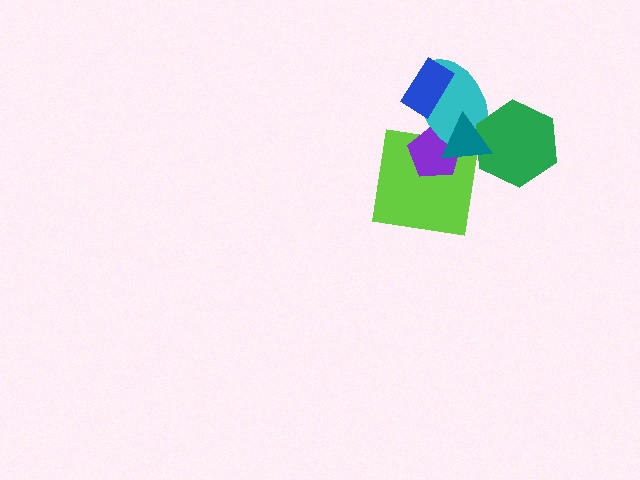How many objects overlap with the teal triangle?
4 objects overlap with the teal triangle.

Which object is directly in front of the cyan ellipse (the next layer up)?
The green hexagon is directly in front of the cyan ellipse.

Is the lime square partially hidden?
Yes, it is partially covered by another shape.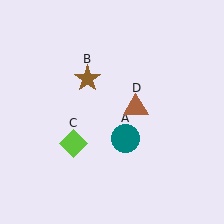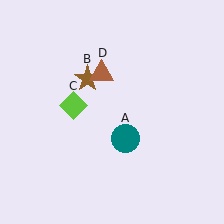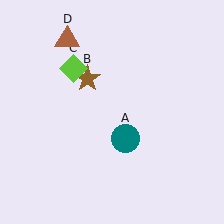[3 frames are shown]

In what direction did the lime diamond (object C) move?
The lime diamond (object C) moved up.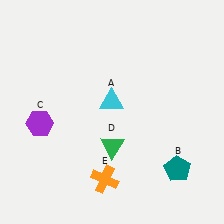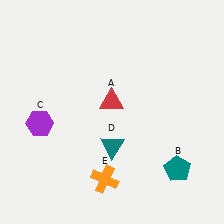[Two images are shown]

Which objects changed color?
A changed from cyan to red. D changed from green to teal.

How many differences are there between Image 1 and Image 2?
There are 2 differences between the two images.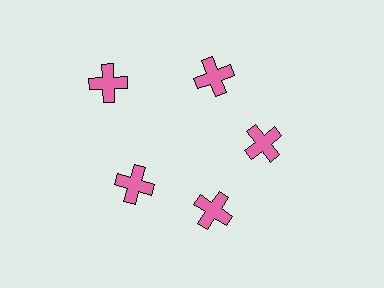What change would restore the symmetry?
The symmetry would be restored by moving it inward, back onto the ring so that all 5 crosses sit at equal angles and equal distance from the center.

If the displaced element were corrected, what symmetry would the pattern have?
It would have 5-fold rotational symmetry — the pattern would map onto itself every 72 degrees.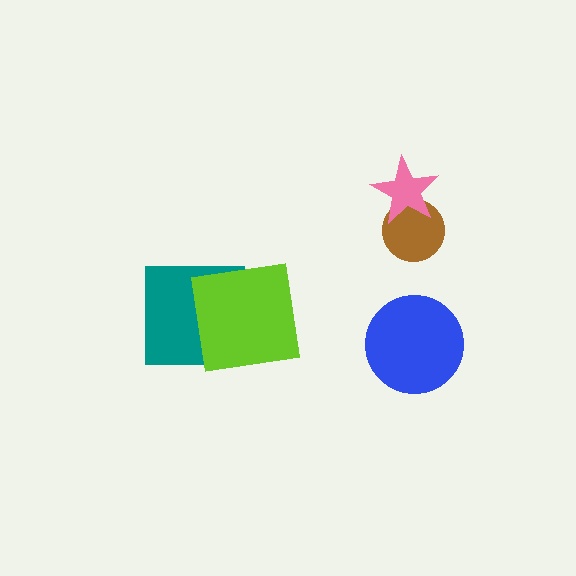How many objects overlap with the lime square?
1 object overlaps with the lime square.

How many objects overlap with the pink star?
1 object overlaps with the pink star.